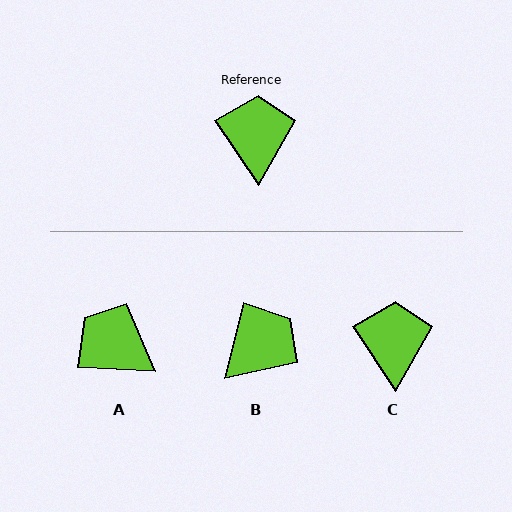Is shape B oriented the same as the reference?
No, it is off by about 47 degrees.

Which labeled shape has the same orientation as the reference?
C.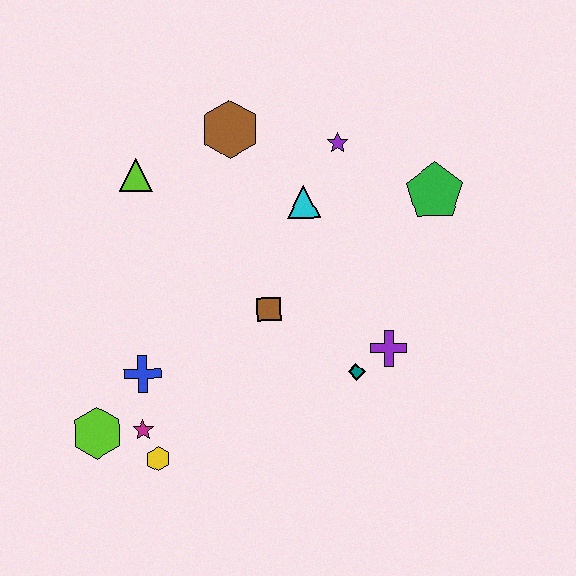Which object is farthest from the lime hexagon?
The green pentagon is farthest from the lime hexagon.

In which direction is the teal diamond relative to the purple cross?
The teal diamond is to the left of the purple cross.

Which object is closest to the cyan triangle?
The purple star is closest to the cyan triangle.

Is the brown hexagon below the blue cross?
No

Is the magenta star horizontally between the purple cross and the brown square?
No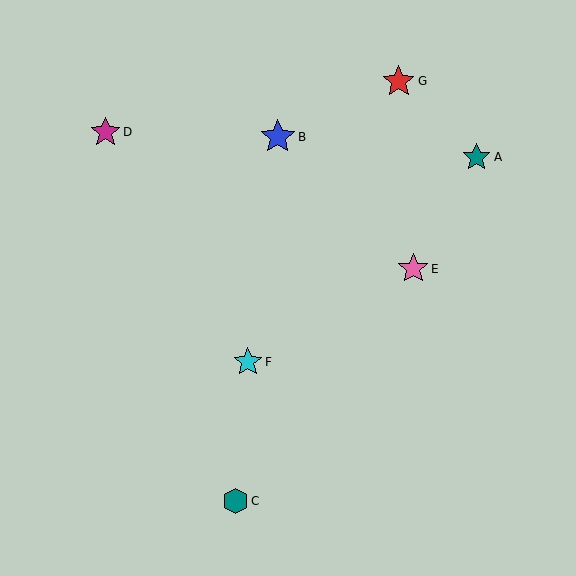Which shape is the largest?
The blue star (labeled B) is the largest.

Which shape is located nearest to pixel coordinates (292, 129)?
The blue star (labeled B) at (278, 137) is nearest to that location.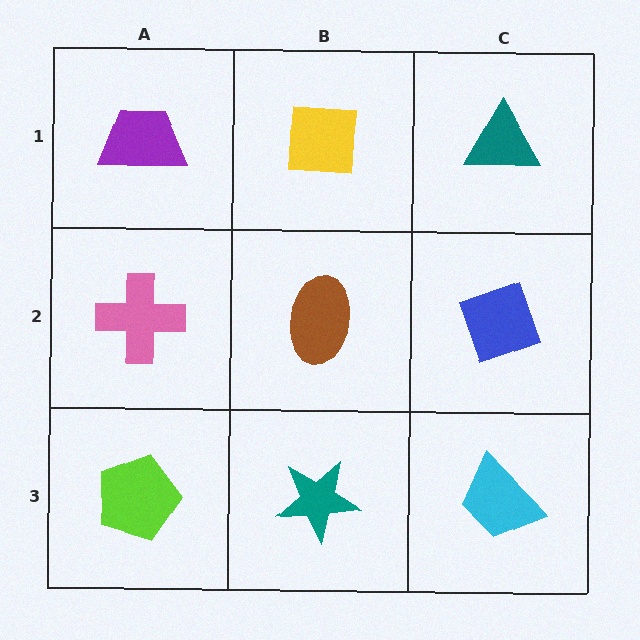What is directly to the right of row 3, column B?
A cyan trapezoid.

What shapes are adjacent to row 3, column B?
A brown ellipse (row 2, column B), a lime pentagon (row 3, column A), a cyan trapezoid (row 3, column C).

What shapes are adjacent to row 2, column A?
A purple trapezoid (row 1, column A), a lime pentagon (row 3, column A), a brown ellipse (row 2, column B).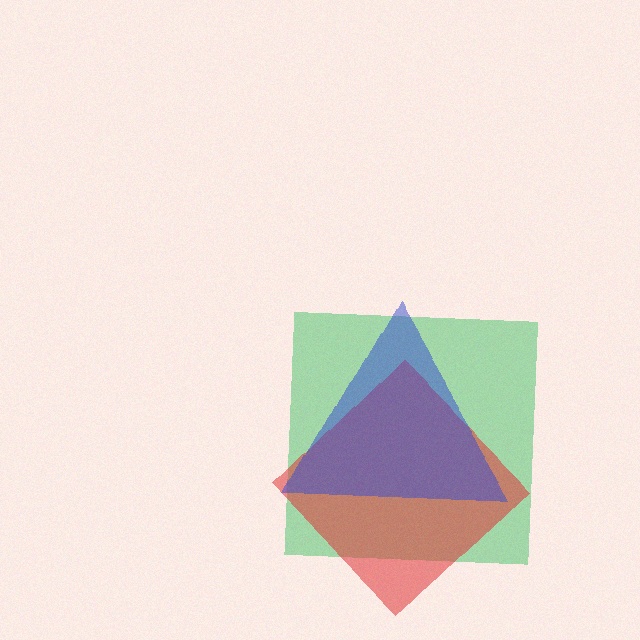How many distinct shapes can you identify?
There are 3 distinct shapes: a green square, a red diamond, a blue triangle.